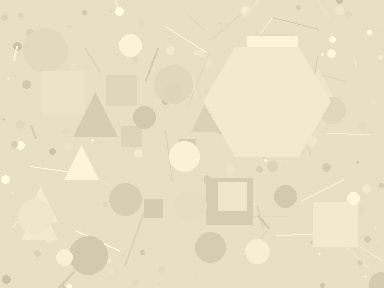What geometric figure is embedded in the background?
A hexagon is embedded in the background.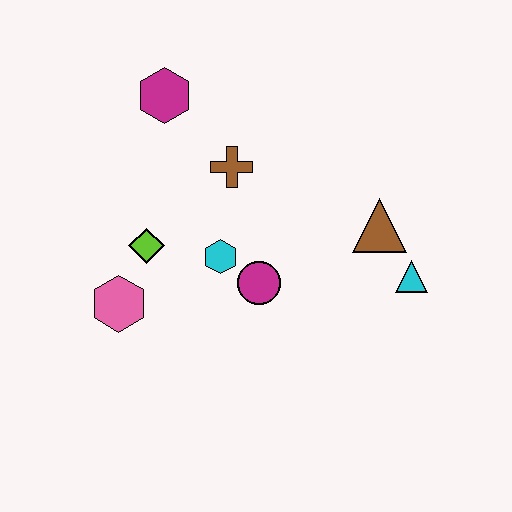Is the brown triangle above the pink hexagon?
Yes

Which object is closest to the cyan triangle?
The brown triangle is closest to the cyan triangle.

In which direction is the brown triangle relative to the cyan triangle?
The brown triangle is above the cyan triangle.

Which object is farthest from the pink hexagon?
The cyan triangle is farthest from the pink hexagon.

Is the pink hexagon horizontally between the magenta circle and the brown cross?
No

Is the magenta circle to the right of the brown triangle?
No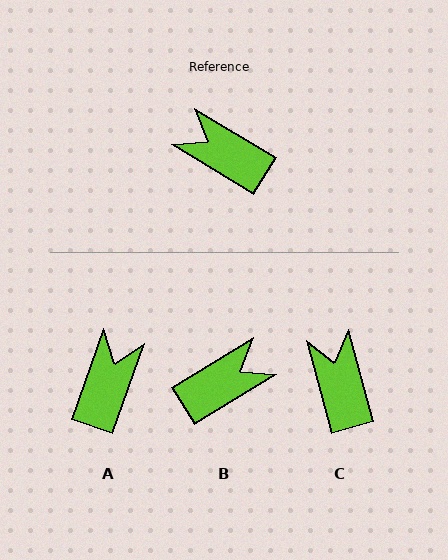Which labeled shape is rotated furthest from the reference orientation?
B, about 117 degrees away.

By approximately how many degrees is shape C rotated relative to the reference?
Approximately 43 degrees clockwise.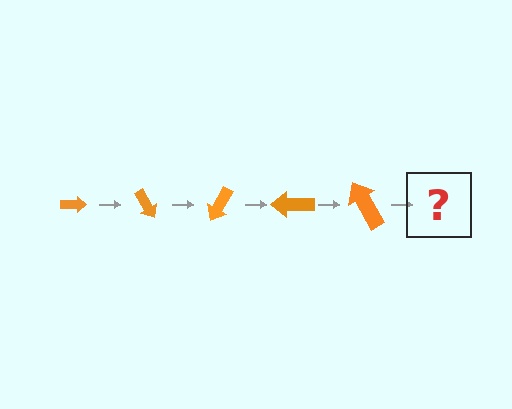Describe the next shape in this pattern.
It should be an arrow, larger than the previous one and rotated 300 degrees from the start.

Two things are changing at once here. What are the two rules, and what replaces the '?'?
The two rules are that the arrow grows larger each step and it rotates 60 degrees each step. The '?' should be an arrow, larger than the previous one and rotated 300 degrees from the start.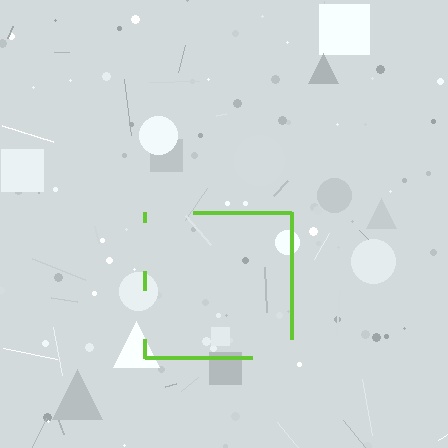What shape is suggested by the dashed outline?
The dashed outline suggests a square.